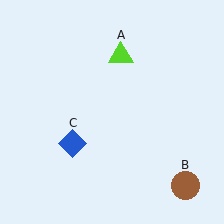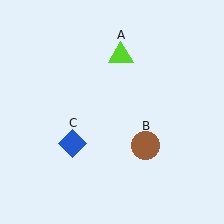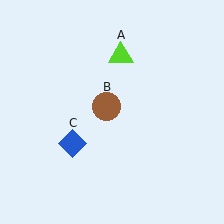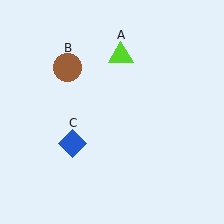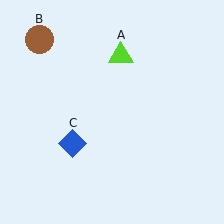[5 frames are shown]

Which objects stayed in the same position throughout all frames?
Lime triangle (object A) and blue diamond (object C) remained stationary.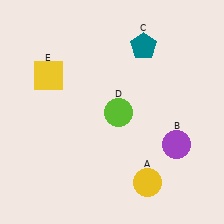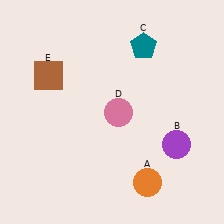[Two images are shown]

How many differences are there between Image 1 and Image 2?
There are 3 differences between the two images.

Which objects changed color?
A changed from yellow to orange. D changed from lime to pink. E changed from yellow to brown.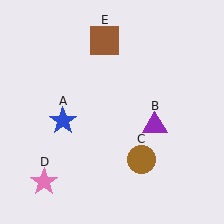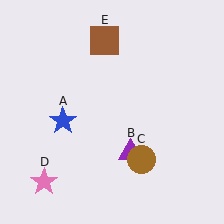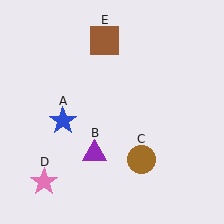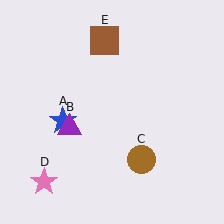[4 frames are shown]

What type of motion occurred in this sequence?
The purple triangle (object B) rotated clockwise around the center of the scene.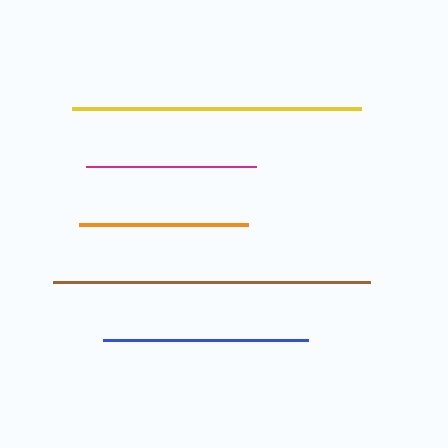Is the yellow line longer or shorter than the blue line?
The yellow line is longer than the blue line.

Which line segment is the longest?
The brown line is the longest at approximately 316 pixels.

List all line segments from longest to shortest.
From longest to shortest: brown, yellow, blue, magenta, orange.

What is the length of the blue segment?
The blue segment is approximately 204 pixels long.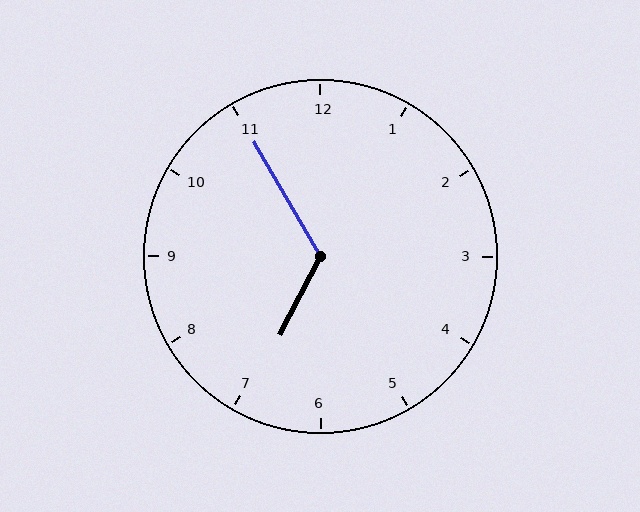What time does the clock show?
6:55.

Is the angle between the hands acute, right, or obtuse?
It is obtuse.